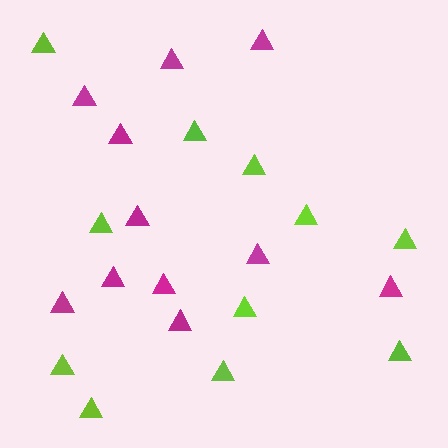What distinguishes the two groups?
There are 2 groups: one group of magenta triangles (11) and one group of lime triangles (11).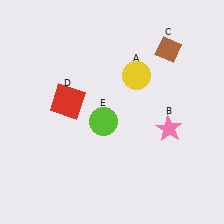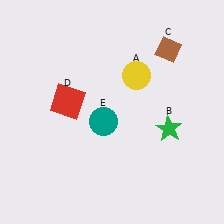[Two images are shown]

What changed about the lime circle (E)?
In Image 1, E is lime. In Image 2, it changed to teal.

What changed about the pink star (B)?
In Image 1, B is pink. In Image 2, it changed to green.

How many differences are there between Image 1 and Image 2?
There are 2 differences between the two images.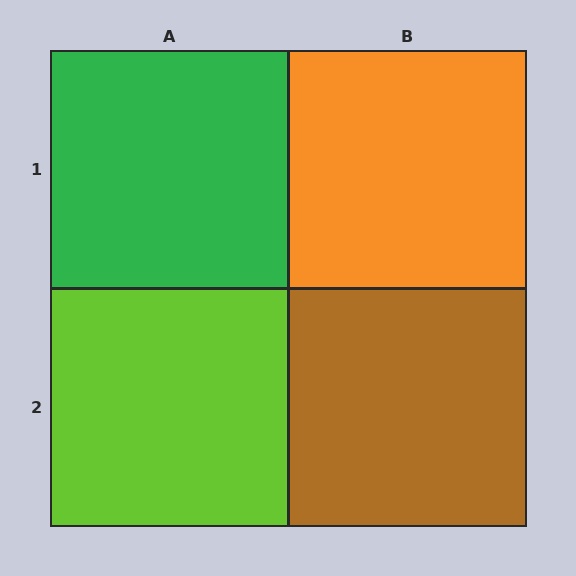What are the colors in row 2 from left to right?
Lime, brown.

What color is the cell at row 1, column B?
Orange.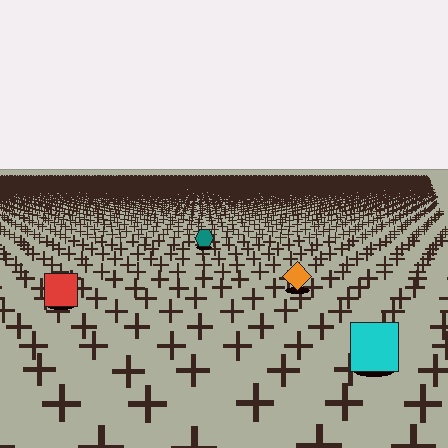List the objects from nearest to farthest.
From nearest to farthest: the cyan square, the red square, the orange diamond, the teal hexagon.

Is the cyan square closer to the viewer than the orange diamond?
Yes. The cyan square is closer — you can tell from the texture gradient: the ground texture is coarser near it.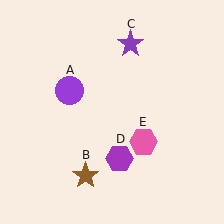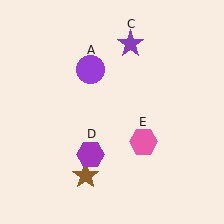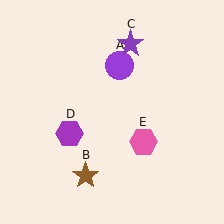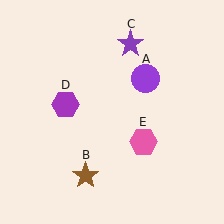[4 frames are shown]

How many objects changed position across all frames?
2 objects changed position: purple circle (object A), purple hexagon (object D).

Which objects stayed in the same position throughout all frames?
Brown star (object B) and purple star (object C) and pink hexagon (object E) remained stationary.